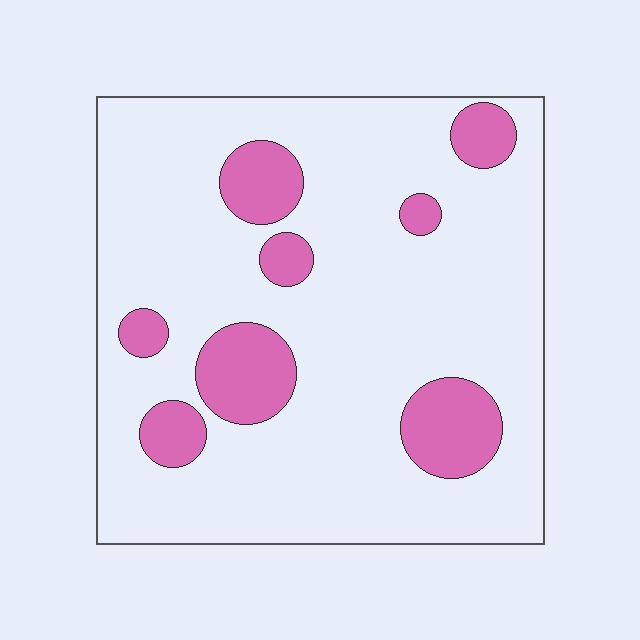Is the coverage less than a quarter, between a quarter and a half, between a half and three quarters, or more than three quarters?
Less than a quarter.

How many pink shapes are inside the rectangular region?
8.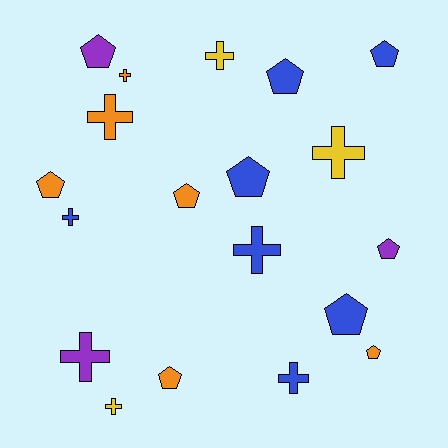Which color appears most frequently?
Blue, with 7 objects.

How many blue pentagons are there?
There are 4 blue pentagons.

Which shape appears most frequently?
Pentagon, with 10 objects.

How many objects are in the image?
There are 19 objects.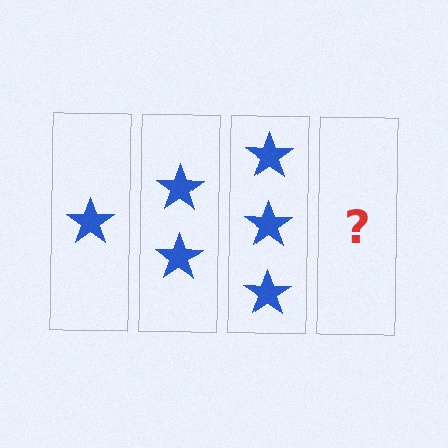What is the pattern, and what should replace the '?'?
The pattern is that each step adds one more star. The '?' should be 4 stars.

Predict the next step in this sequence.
The next step is 4 stars.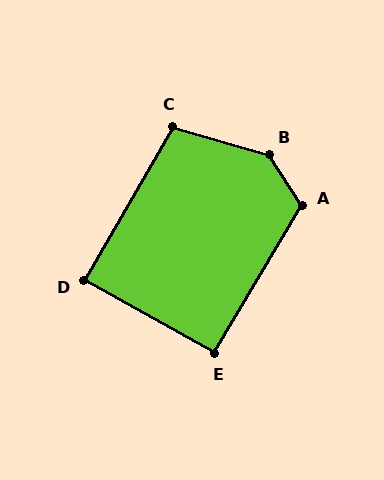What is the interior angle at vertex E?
Approximately 92 degrees (approximately right).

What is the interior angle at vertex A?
Approximately 117 degrees (obtuse).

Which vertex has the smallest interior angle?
D, at approximately 89 degrees.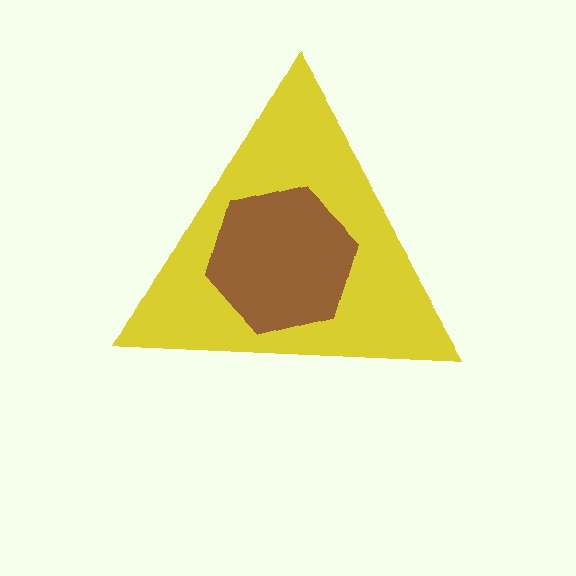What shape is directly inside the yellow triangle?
The brown hexagon.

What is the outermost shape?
The yellow triangle.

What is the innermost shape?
The brown hexagon.